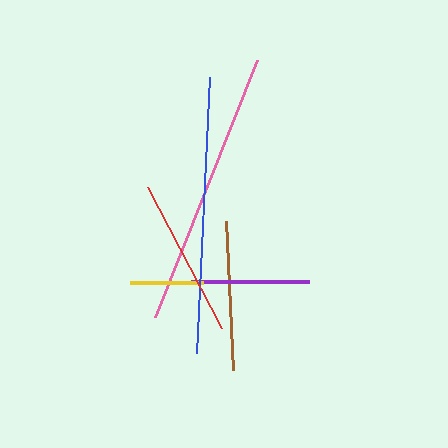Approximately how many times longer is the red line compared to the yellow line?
The red line is approximately 2.2 times the length of the yellow line.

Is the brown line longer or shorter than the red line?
The red line is longer than the brown line.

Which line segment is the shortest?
The yellow line is the shortest at approximately 73 pixels.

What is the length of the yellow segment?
The yellow segment is approximately 73 pixels long.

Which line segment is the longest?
The blue line is the longest at approximately 277 pixels.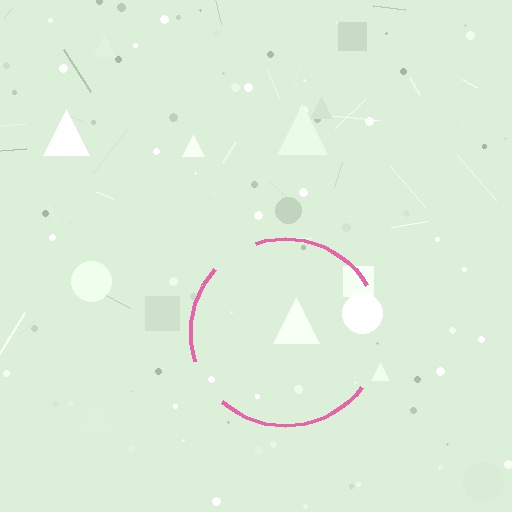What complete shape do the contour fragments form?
The contour fragments form a circle.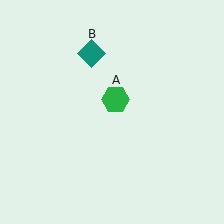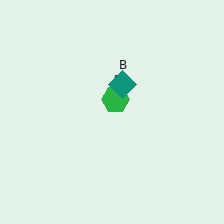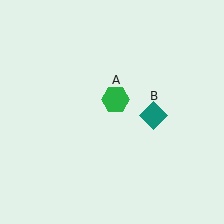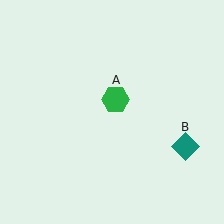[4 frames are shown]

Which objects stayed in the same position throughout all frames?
Green hexagon (object A) remained stationary.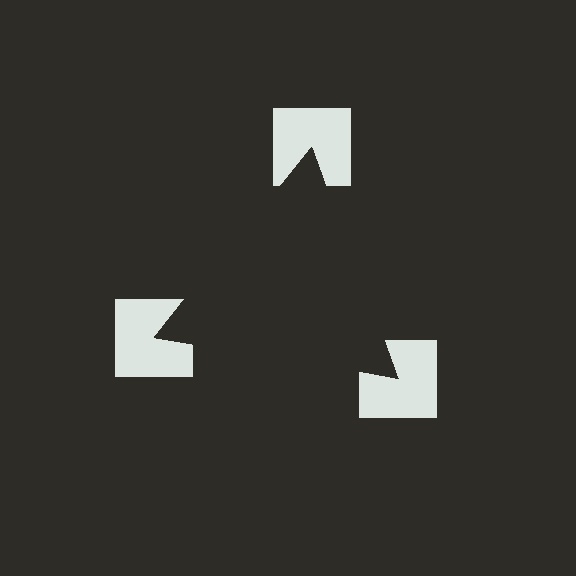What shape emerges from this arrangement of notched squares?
An illusory triangle — its edges are inferred from the aligned wedge cuts in the notched squares, not physically drawn.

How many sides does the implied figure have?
3 sides.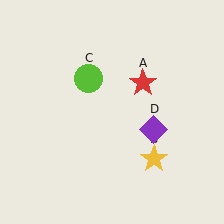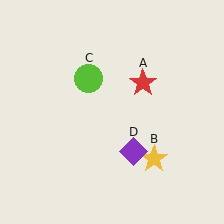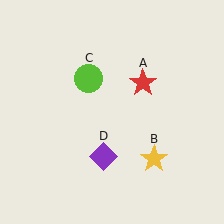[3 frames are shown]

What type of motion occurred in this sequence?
The purple diamond (object D) rotated clockwise around the center of the scene.